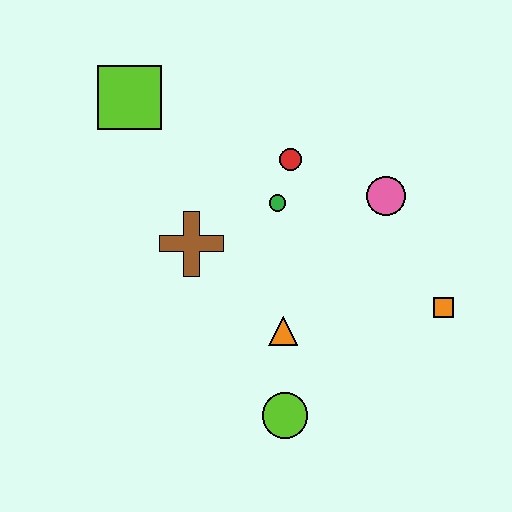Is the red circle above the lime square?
No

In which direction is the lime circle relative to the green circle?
The lime circle is below the green circle.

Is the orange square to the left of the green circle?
No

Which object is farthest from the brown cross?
The orange square is farthest from the brown cross.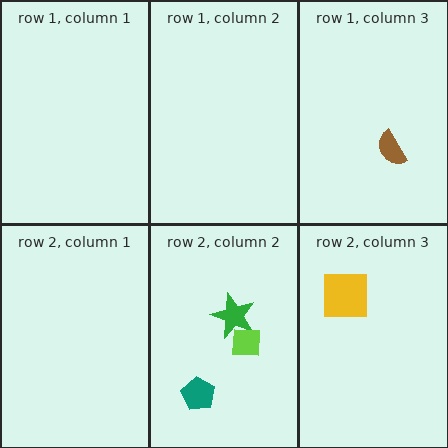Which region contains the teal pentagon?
The row 2, column 2 region.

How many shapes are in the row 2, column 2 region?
3.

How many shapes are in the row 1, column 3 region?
1.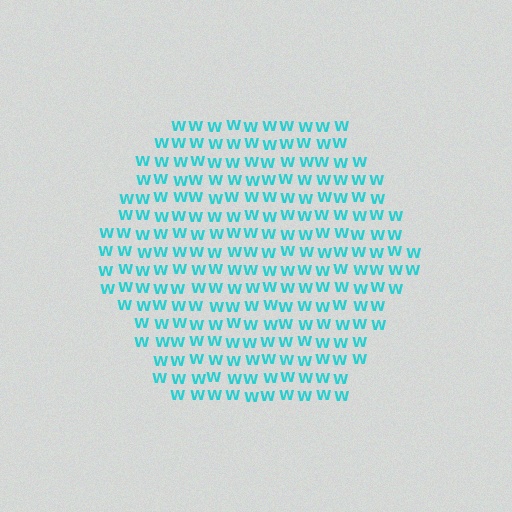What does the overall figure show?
The overall figure shows a hexagon.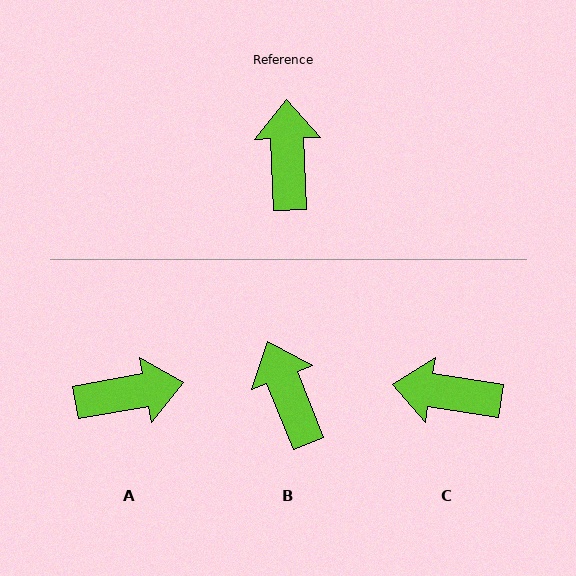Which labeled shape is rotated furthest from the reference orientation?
A, about 81 degrees away.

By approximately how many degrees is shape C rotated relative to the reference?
Approximately 79 degrees counter-clockwise.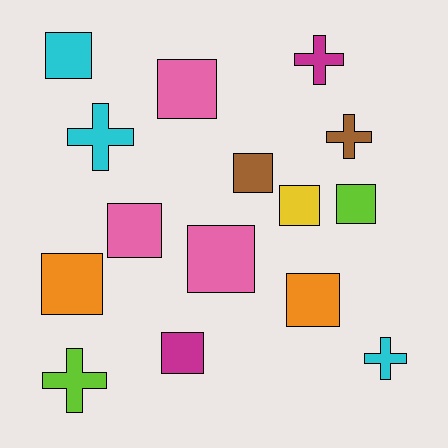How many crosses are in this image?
There are 5 crosses.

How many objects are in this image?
There are 15 objects.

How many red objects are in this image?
There are no red objects.